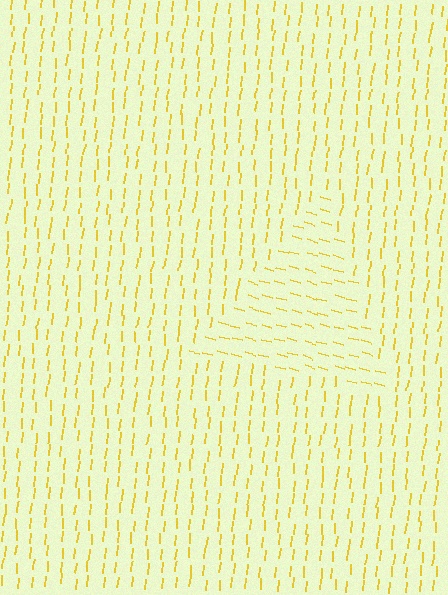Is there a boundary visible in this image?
Yes, there is a texture boundary formed by a change in line orientation.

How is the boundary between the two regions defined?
The boundary is defined purely by a change in line orientation (approximately 80 degrees difference). All lines are the same color and thickness.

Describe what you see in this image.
The image is filled with small yellow line segments. A triangle region in the image has lines oriented differently from the surrounding lines, creating a visible texture boundary.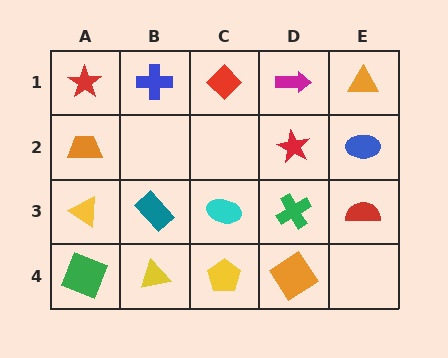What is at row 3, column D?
A green cross.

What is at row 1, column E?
An orange triangle.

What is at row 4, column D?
An orange diamond.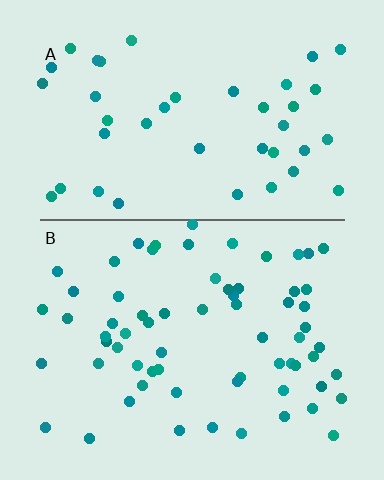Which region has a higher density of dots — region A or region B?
B (the bottom).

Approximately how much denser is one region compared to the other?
Approximately 1.6× — region B over region A.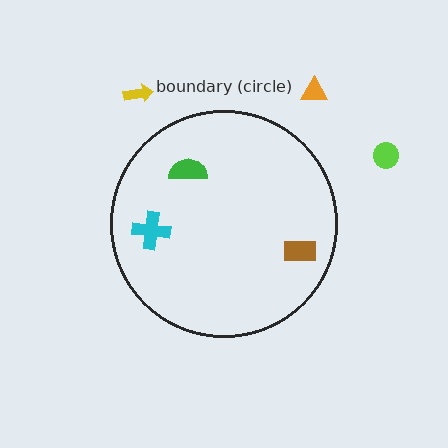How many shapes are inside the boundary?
3 inside, 3 outside.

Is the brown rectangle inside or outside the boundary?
Inside.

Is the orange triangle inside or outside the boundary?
Outside.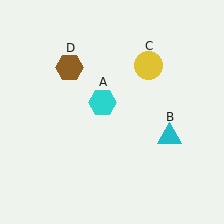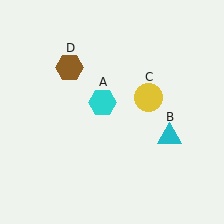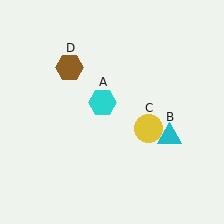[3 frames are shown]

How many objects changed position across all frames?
1 object changed position: yellow circle (object C).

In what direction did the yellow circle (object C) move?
The yellow circle (object C) moved down.